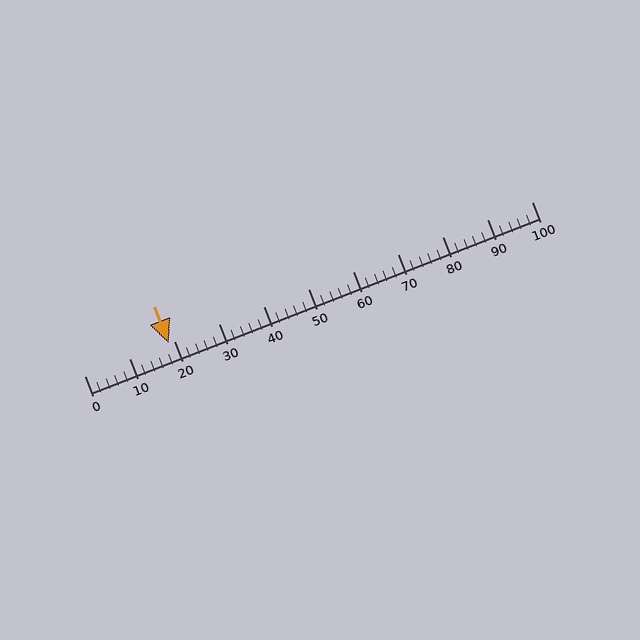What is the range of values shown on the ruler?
The ruler shows values from 0 to 100.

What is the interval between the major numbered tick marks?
The major tick marks are spaced 10 units apart.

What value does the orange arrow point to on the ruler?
The orange arrow points to approximately 19.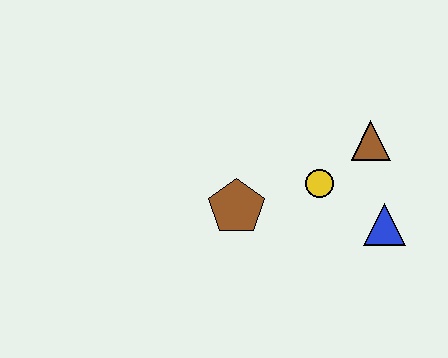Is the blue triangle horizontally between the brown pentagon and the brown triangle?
No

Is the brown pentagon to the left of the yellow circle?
Yes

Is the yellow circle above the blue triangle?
Yes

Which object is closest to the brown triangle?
The yellow circle is closest to the brown triangle.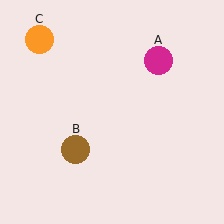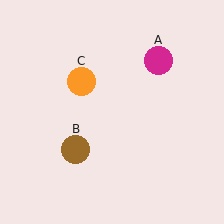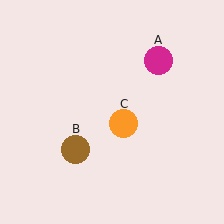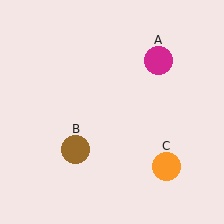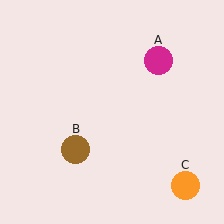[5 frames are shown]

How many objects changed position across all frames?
1 object changed position: orange circle (object C).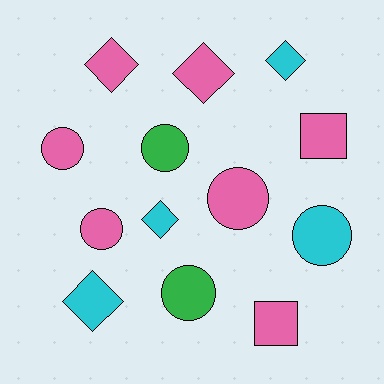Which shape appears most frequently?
Circle, with 6 objects.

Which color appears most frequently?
Pink, with 7 objects.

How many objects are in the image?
There are 13 objects.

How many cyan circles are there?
There is 1 cyan circle.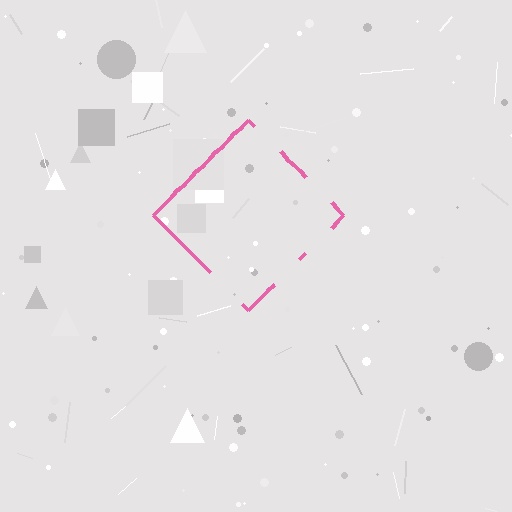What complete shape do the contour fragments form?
The contour fragments form a diamond.